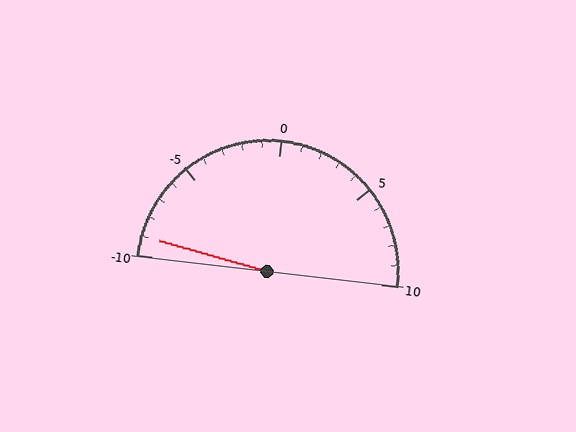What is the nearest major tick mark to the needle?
The nearest major tick mark is -10.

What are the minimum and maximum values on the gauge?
The gauge ranges from -10 to 10.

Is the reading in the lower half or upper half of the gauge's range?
The reading is in the lower half of the range (-10 to 10).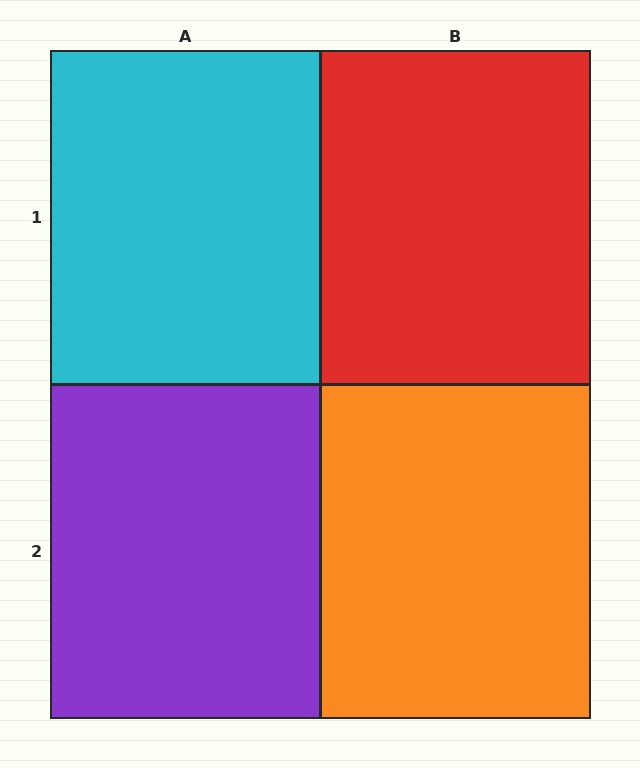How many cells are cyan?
1 cell is cyan.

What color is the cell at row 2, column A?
Purple.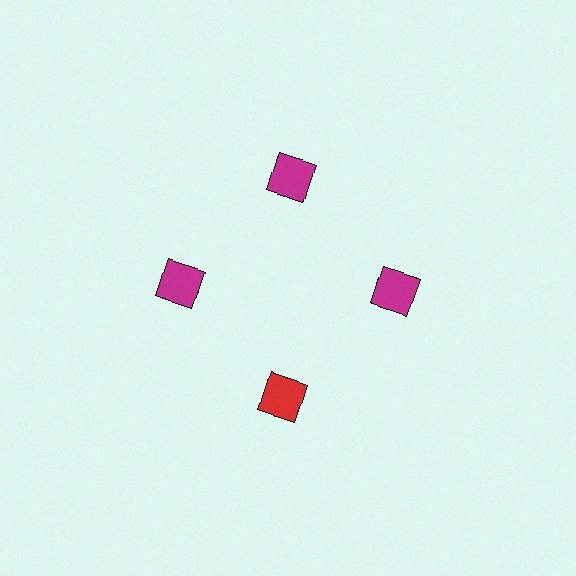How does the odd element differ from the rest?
It has a different color: red instead of magenta.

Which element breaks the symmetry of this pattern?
The red square at roughly the 6 o'clock position breaks the symmetry. All other shapes are magenta squares.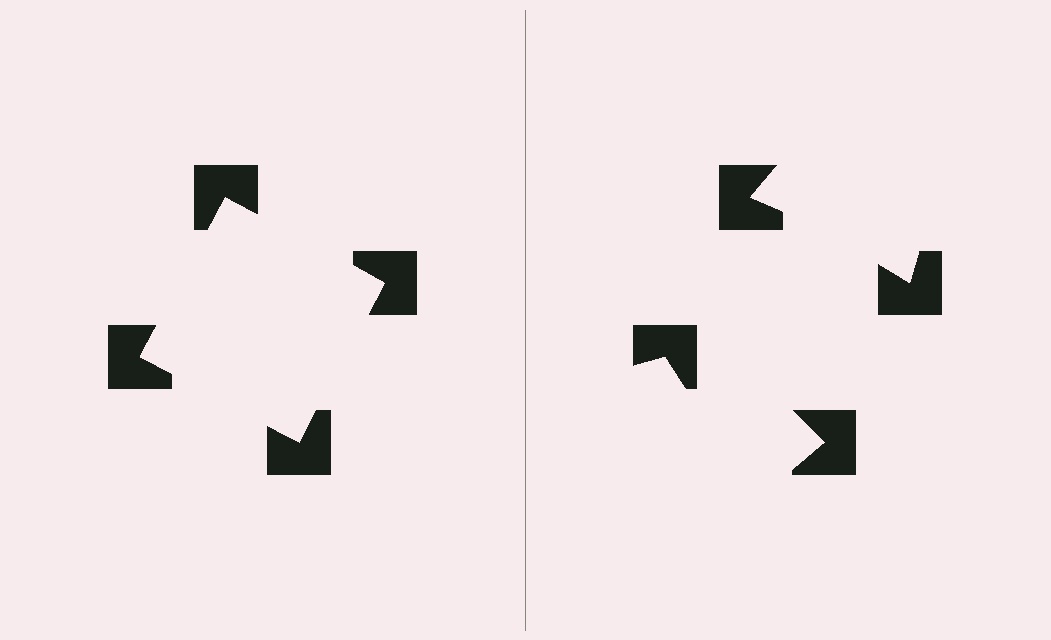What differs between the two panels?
The notched squares are positioned identically on both sides; only the wedge orientations differ. On the left they align to a square; on the right they are misaligned.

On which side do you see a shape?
An illusory square appears on the left side. On the right side the wedge cuts are rotated, so no coherent shape forms.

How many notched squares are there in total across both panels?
8 — 4 on each side.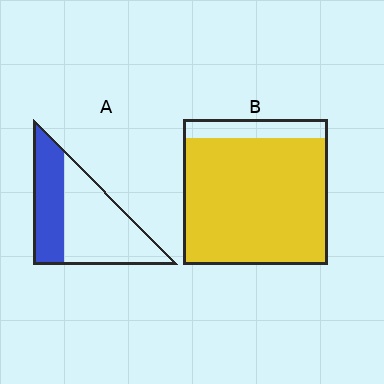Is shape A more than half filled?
No.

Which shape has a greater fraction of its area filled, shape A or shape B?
Shape B.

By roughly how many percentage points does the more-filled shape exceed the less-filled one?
By roughly 50 percentage points (B over A).